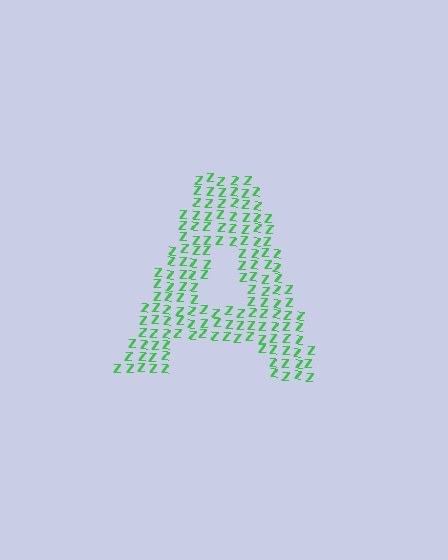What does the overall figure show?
The overall figure shows the letter A.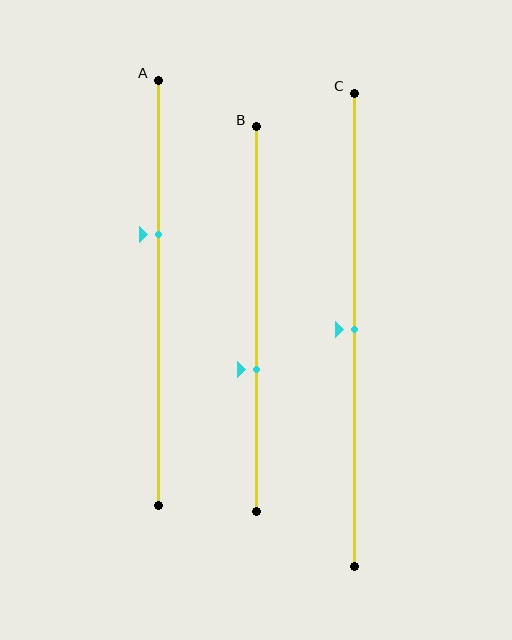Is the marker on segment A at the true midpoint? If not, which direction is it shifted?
No, the marker on segment A is shifted upward by about 14% of the segment length.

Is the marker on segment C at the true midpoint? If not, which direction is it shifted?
Yes, the marker on segment C is at the true midpoint.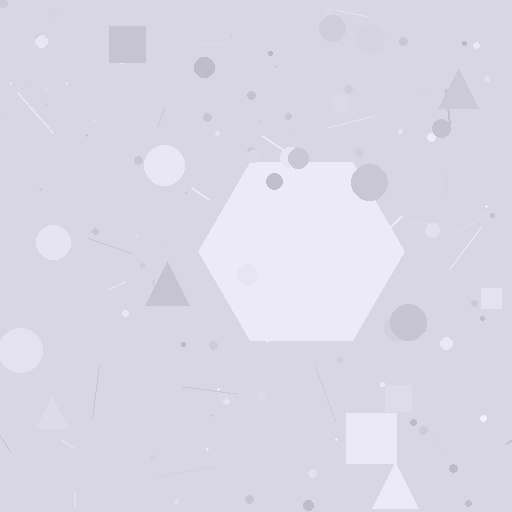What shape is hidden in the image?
A hexagon is hidden in the image.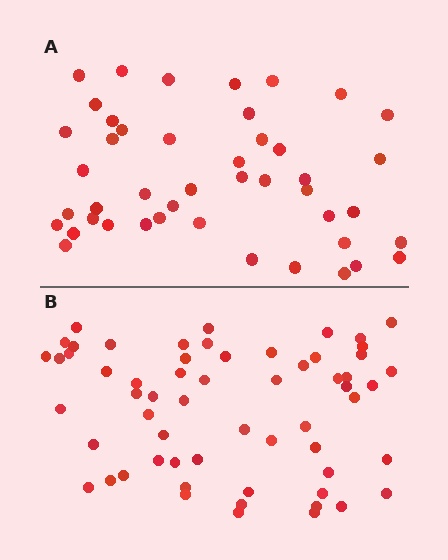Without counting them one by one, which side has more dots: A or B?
Region B (the bottom region) has more dots.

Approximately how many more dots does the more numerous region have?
Region B has approximately 15 more dots than region A.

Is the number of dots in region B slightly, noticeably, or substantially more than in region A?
Region B has noticeably more, but not dramatically so. The ratio is roughly 1.3 to 1.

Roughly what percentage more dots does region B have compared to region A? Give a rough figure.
About 35% more.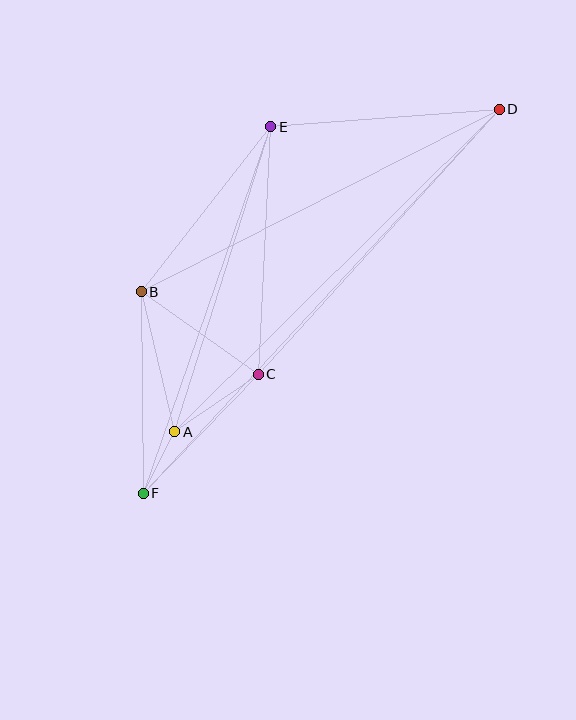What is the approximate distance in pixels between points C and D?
The distance between C and D is approximately 358 pixels.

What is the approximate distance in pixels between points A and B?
The distance between A and B is approximately 144 pixels.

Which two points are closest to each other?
Points A and F are closest to each other.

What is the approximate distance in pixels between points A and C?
The distance between A and C is approximately 102 pixels.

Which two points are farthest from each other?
Points D and F are farthest from each other.